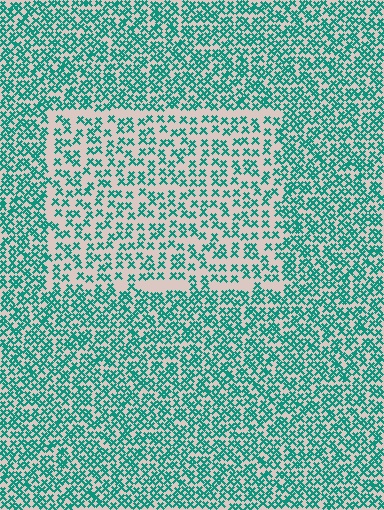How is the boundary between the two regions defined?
The boundary is defined by a change in element density (approximately 1.8x ratio). All elements are the same color, size, and shape.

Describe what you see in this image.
The image contains small teal elements arranged at two different densities. A rectangle-shaped region is visible where the elements are less densely packed than the surrounding area.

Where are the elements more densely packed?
The elements are more densely packed outside the rectangle boundary.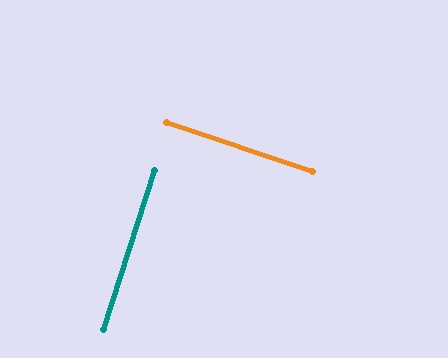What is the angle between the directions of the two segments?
Approximately 89 degrees.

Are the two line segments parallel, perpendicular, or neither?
Perpendicular — they meet at approximately 89°.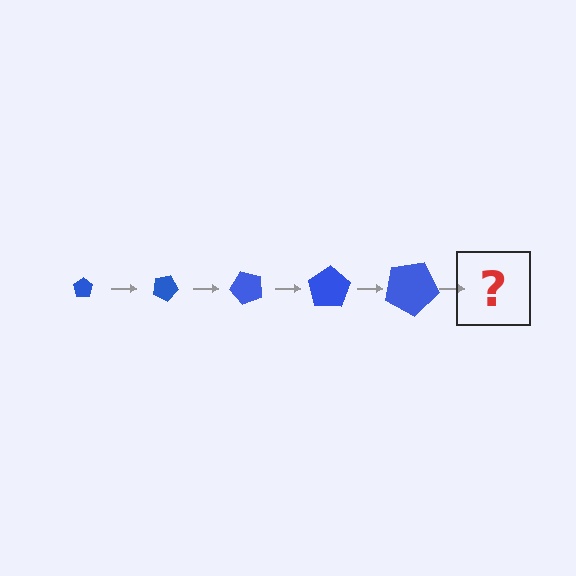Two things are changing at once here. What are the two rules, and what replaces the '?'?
The two rules are that the pentagon grows larger each step and it rotates 25 degrees each step. The '?' should be a pentagon, larger than the previous one and rotated 125 degrees from the start.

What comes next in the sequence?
The next element should be a pentagon, larger than the previous one and rotated 125 degrees from the start.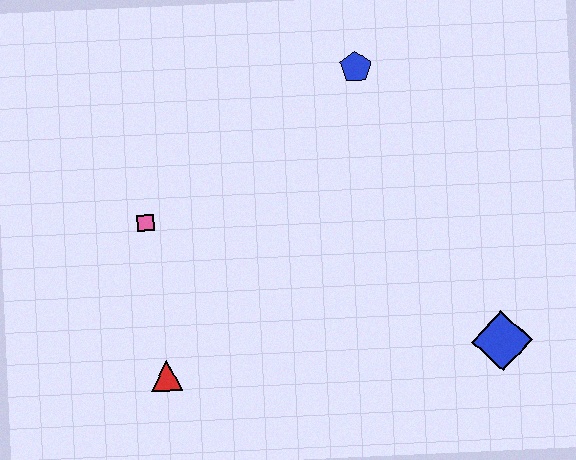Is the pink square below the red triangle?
No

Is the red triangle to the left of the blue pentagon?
Yes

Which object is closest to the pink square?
The red triangle is closest to the pink square.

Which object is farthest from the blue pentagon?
The red triangle is farthest from the blue pentagon.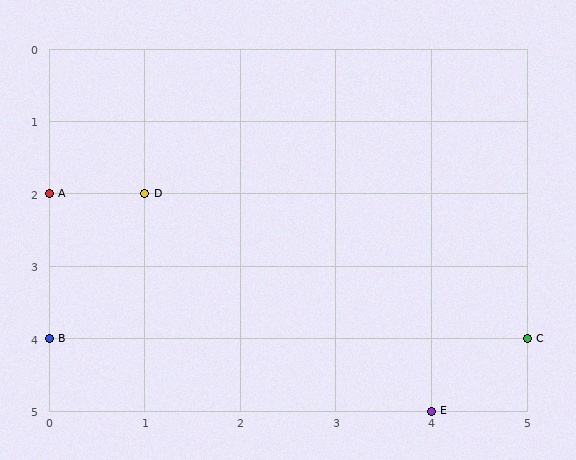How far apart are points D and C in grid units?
Points D and C are 4 columns and 2 rows apart (about 4.5 grid units diagonally).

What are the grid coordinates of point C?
Point C is at grid coordinates (5, 4).